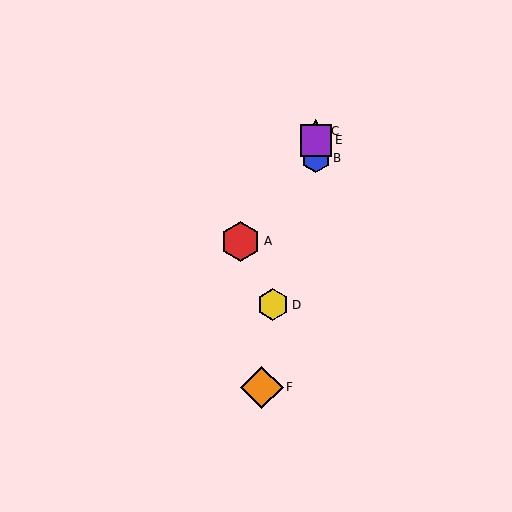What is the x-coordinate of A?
Object A is at x≈241.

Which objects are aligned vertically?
Objects B, C, E are aligned vertically.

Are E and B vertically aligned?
Yes, both are at x≈316.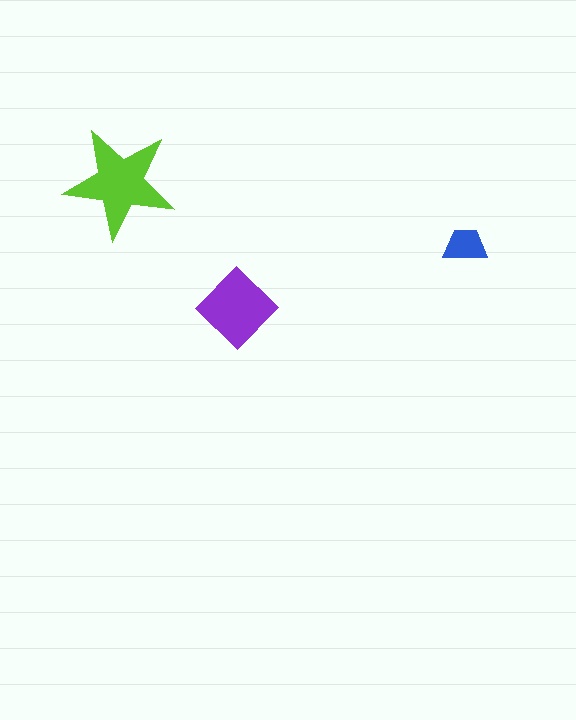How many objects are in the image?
There are 3 objects in the image.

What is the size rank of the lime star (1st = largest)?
1st.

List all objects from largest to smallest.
The lime star, the purple diamond, the blue trapezoid.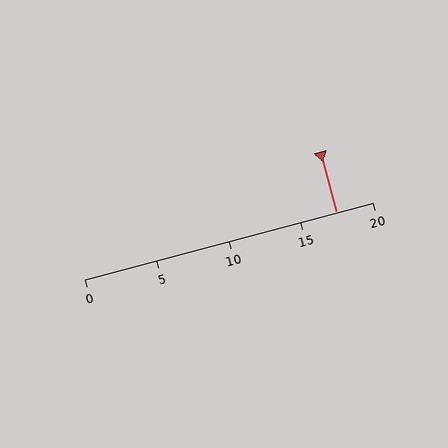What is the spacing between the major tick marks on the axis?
The major ticks are spaced 5 apart.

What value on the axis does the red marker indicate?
The marker indicates approximately 17.5.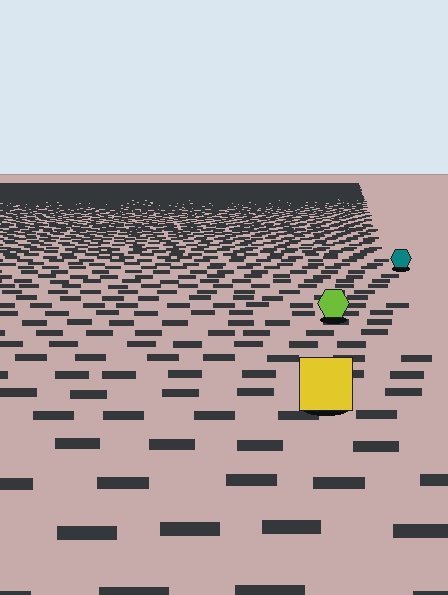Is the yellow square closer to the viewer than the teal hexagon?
Yes. The yellow square is closer — you can tell from the texture gradient: the ground texture is coarser near it.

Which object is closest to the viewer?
The yellow square is closest. The texture marks near it are larger and more spread out.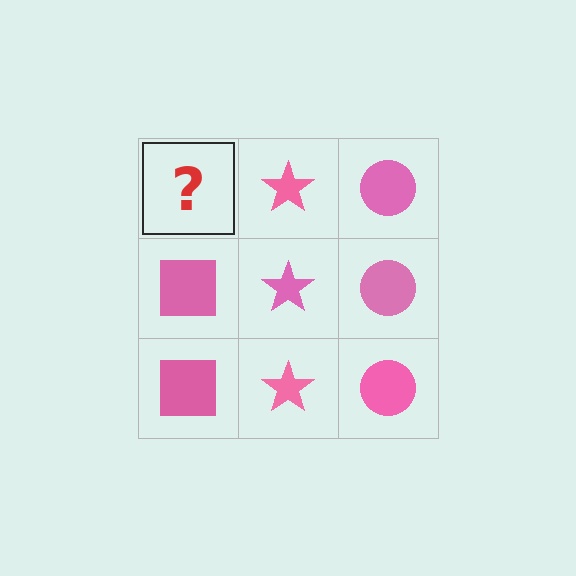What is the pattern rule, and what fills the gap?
The rule is that each column has a consistent shape. The gap should be filled with a pink square.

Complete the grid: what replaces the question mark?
The question mark should be replaced with a pink square.